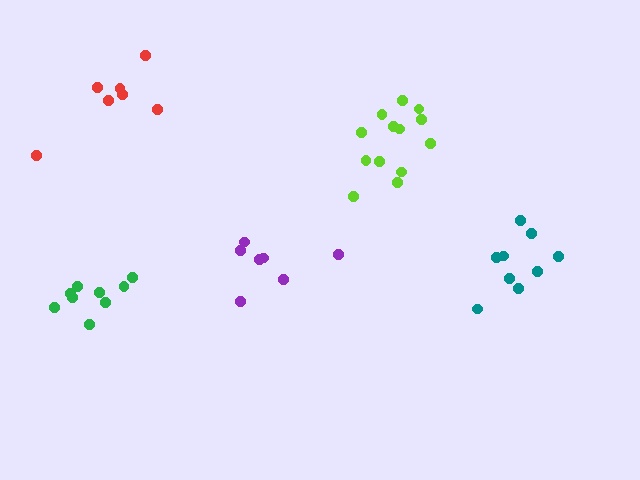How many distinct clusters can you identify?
There are 5 distinct clusters.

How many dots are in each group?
Group 1: 13 dots, Group 2: 7 dots, Group 3: 9 dots, Group 4: 7 dots, Group 5: 9 dots (45 total).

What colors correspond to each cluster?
The clusters are colored: lime, red, teal, purple, green.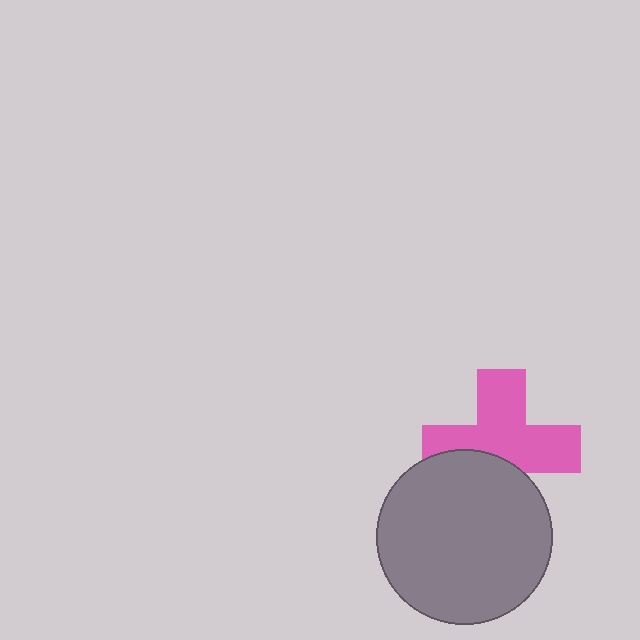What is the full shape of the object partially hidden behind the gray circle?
The partially hidden object is a pink cross.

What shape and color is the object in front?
The object in front is a gray circle.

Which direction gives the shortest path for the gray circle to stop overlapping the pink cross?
Moving down gives the shortest separation.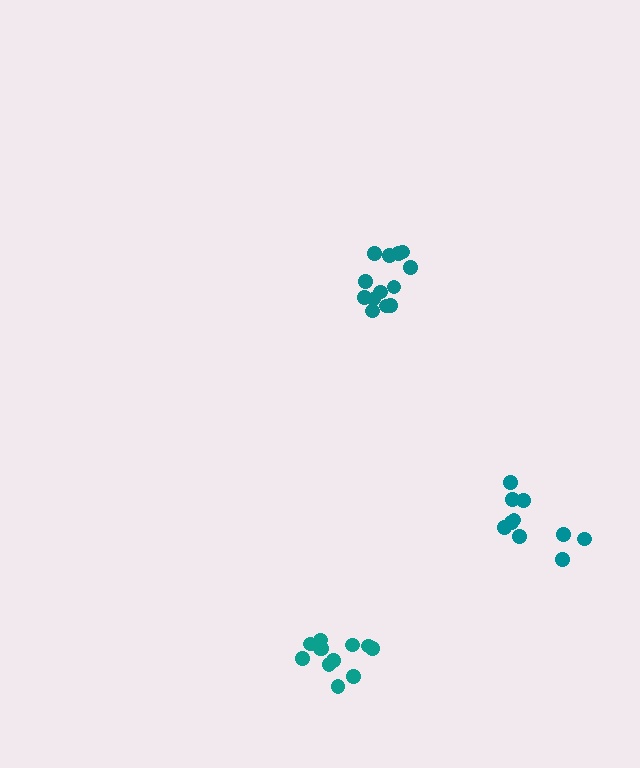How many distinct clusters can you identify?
There are 3 distinct clusters.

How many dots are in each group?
Group 1: 12 dots, Group 2: 13 dots, Group 3: 10 dots (35 total).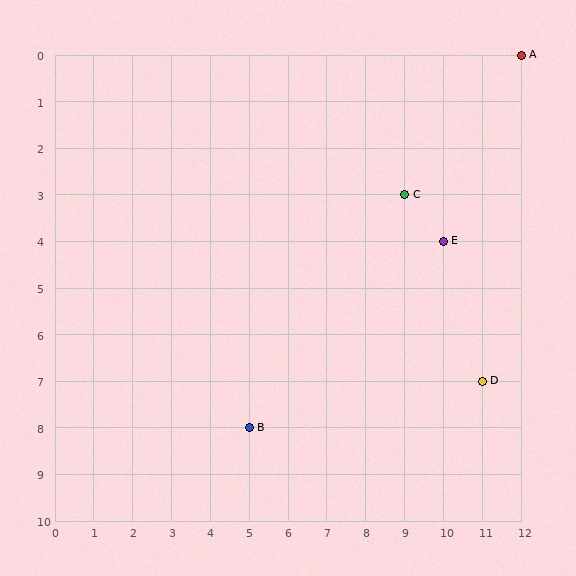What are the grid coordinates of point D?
Point D is at grid coordinates (11, 7).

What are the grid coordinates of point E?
Point E is at grid coordinates (10, 4).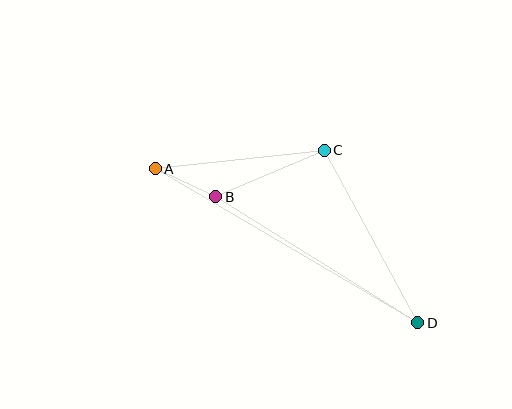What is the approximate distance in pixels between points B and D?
The distance between B and D is approximately 238 pixels.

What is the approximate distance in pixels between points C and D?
The distance between C and D is approximately 196 pixels.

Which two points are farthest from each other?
Points A and D are farthest from each other.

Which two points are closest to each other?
Points A and B are closest to each other.